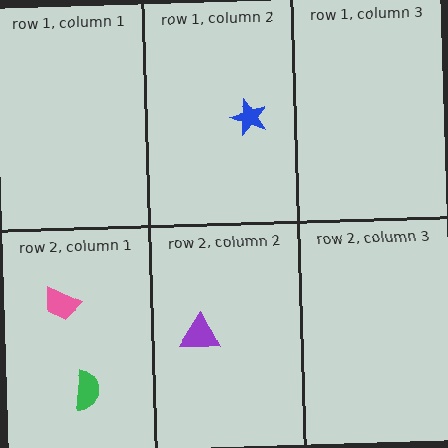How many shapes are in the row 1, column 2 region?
1.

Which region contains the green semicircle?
The row 2, column 1 region.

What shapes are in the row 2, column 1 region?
The pink trapezoid, the green semicircle.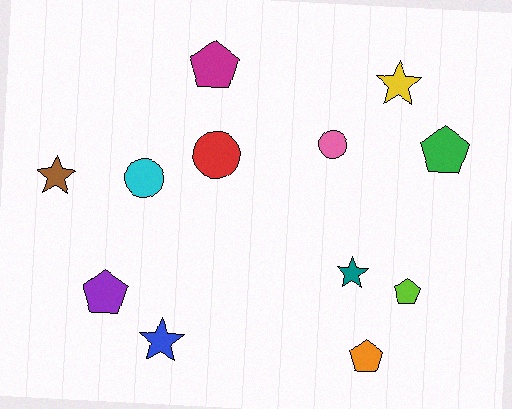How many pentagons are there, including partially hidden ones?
There are 5 pentagons.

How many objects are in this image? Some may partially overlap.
There are 12 objects.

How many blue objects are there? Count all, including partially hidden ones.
There is 1 blue object.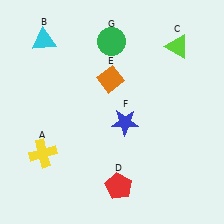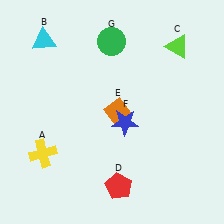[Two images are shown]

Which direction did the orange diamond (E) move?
The orange diamond (E) moved down.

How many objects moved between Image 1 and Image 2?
1 object moved between the two images.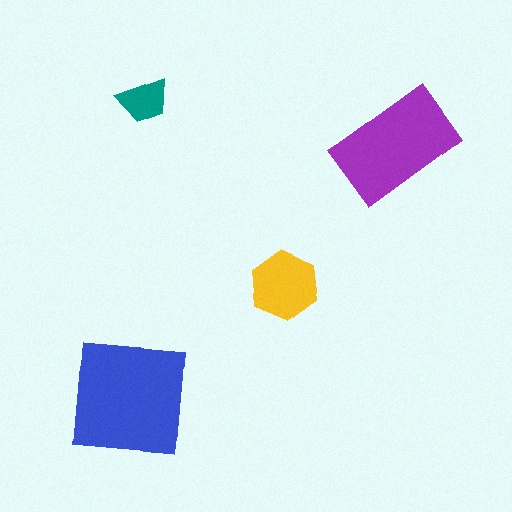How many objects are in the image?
There are 4 objects in the image.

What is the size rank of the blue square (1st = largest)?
1st.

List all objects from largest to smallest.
The blue square, the purple rectangle, the yellow hexagon, the teal trapezoid.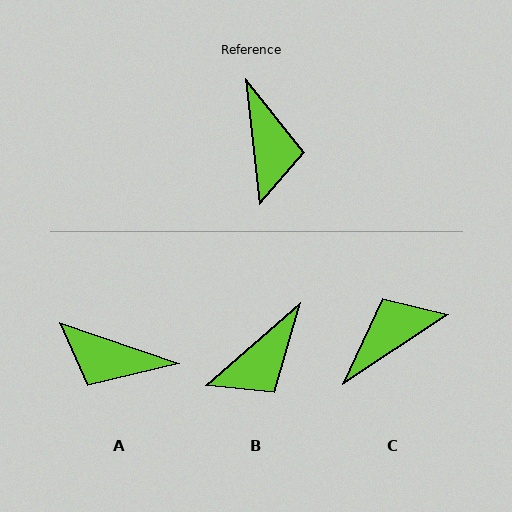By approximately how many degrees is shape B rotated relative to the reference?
Approximately 55 degrees clockwise.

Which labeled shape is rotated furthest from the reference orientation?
C, about 117 degrees away.